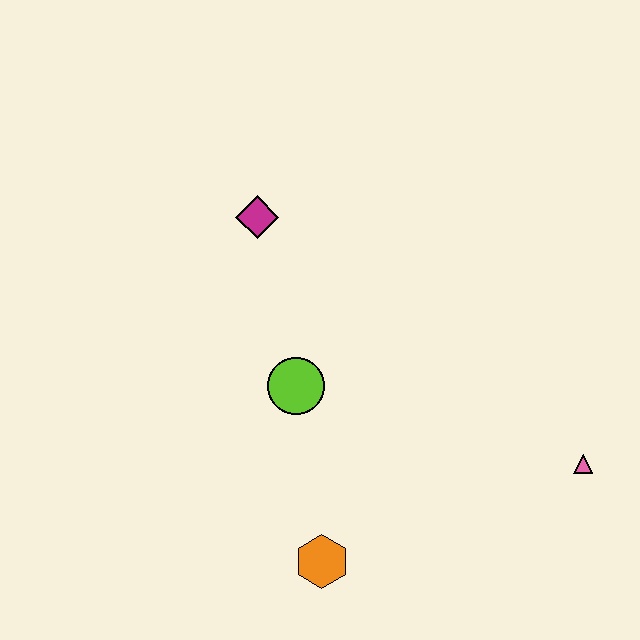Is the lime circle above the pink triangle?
Yes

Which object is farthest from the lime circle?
The pink triangle is farthest from the lime circle.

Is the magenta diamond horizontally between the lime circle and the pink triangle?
No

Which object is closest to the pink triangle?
The orange hexagon is closest to the pink triangle.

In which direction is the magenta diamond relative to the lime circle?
The magenta diamond is above the lime circle.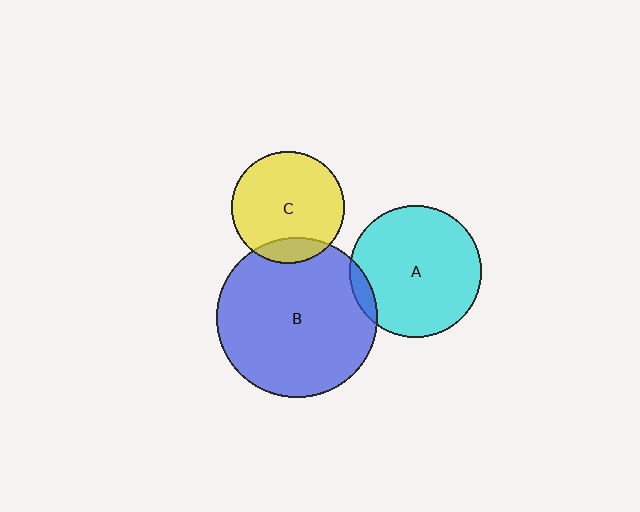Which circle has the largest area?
Circle B (blue).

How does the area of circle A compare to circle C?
Approximately 1.4 times.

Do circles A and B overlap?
Yes.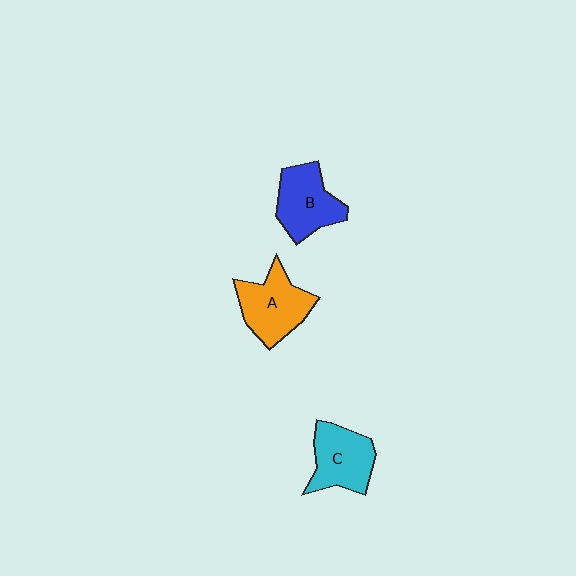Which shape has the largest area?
Shape A (orange).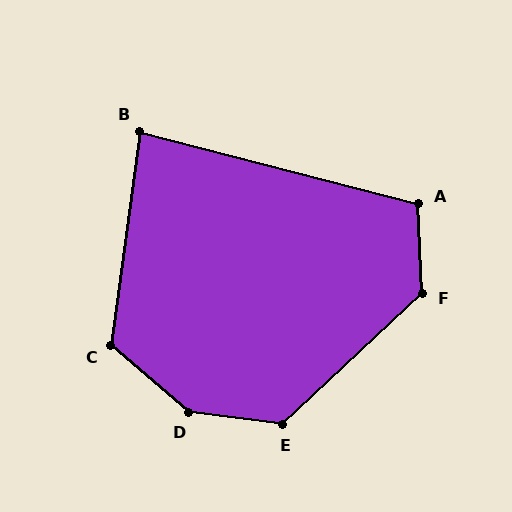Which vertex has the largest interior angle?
D, at approximately 146 degrees.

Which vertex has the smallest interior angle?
B, at approximately 83 degrees.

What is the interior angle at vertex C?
Approximately 123 degrees (obtuse).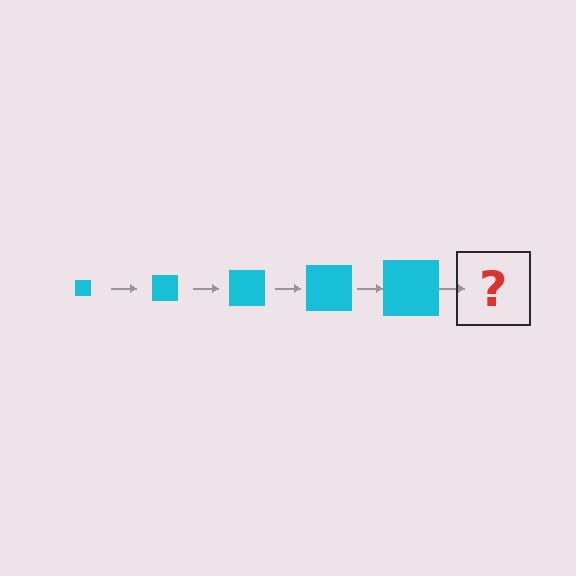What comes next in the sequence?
The next element should be a cyan square, larger than the previous one.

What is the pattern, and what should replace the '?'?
The pattern is that the square gets progressively larger each step. The '?' should be a cyan square, larger than the previous one.